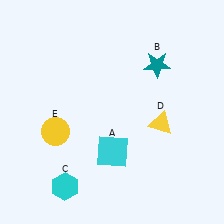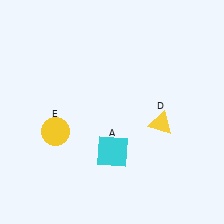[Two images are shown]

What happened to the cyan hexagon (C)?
The cyan hexagon (C) was removed in Image 2. It was in the bottom-left area of Image 1.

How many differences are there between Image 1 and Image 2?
There are 2 differences between the two images.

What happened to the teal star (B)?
The teal star (B) was removed in Image 2. It was in the top-right area of Image 1.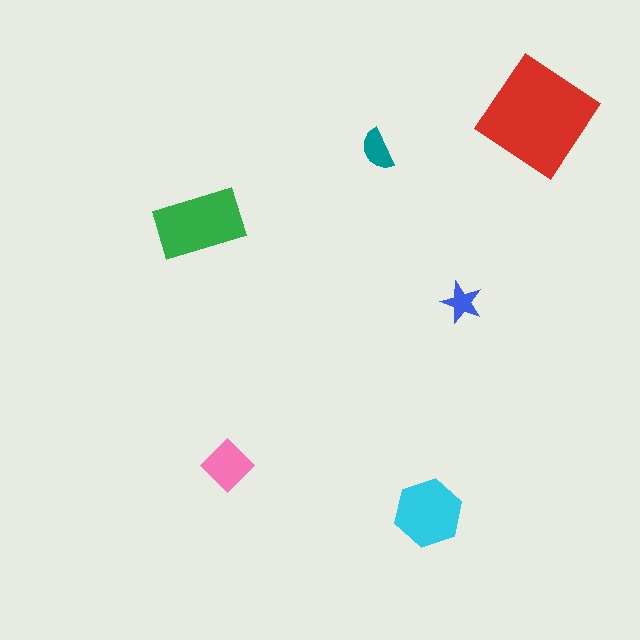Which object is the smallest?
The blue star.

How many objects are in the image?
There are 6 objects in the image.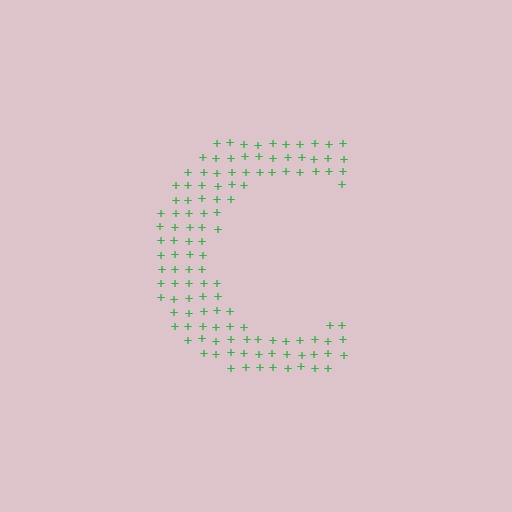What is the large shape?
The large shape is the letter C.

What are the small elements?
The small elements are plus signs.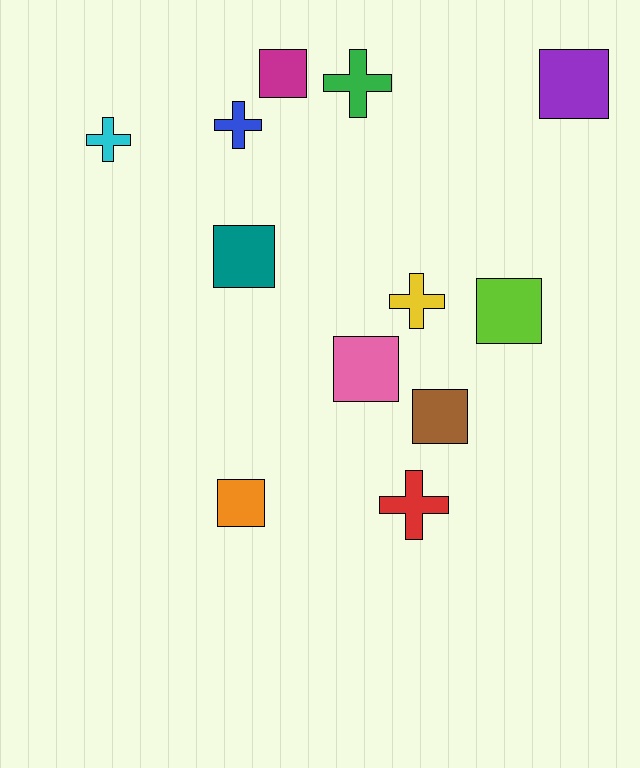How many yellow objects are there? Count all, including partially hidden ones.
There is 1 yellow object.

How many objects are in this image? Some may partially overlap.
There are 12 objects.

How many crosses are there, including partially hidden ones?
There are 5 crosses.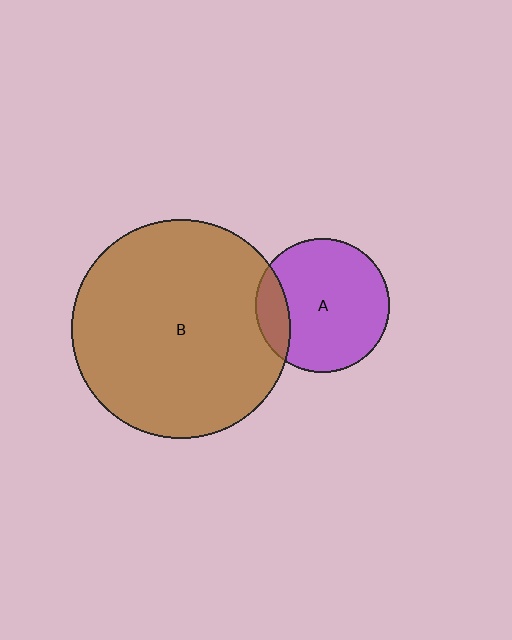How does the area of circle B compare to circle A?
Approximately 2.7 times.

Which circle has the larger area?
Circle B (brown).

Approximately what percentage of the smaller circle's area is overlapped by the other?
Approximately 15%.